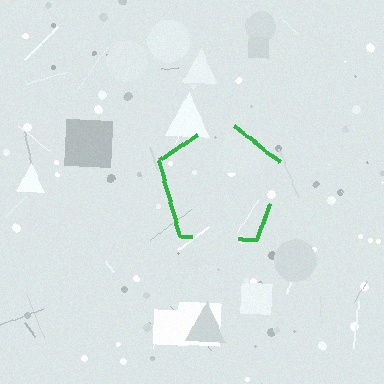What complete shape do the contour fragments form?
The contour fragments form a pentagon.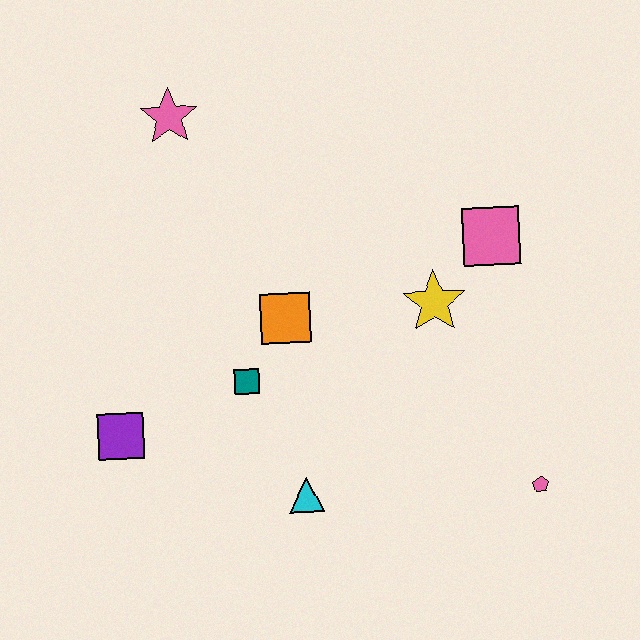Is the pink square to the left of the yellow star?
No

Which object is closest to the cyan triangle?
The teal square is closest to the cyan triangle.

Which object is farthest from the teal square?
The pink pentagon is farthest from the teal square.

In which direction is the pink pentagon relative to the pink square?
The pink pentagon is below the pink square.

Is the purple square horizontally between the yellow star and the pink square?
No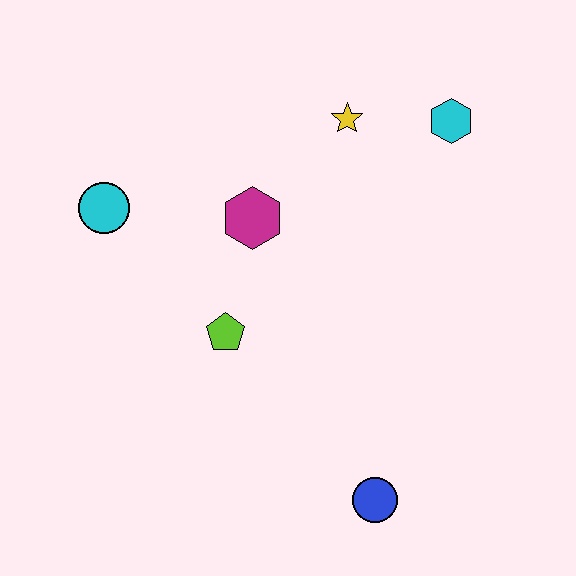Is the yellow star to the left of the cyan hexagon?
Yes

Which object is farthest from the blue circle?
The cyan circle is farthest from the blue circle.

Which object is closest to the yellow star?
The cyan hexagon is closest to the yellow star.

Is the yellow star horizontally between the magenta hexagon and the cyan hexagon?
Yes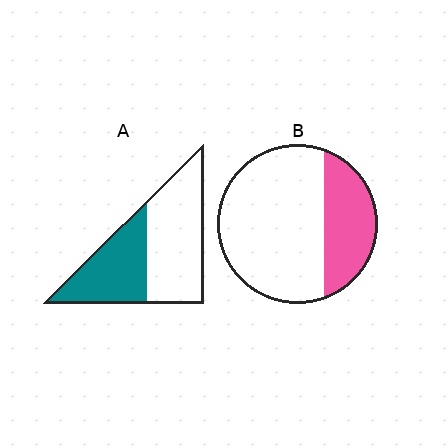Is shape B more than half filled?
No.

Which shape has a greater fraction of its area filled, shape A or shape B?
Shape A.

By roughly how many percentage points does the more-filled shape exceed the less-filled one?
By roughly 15 percentage points (A over B).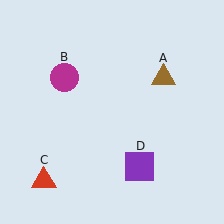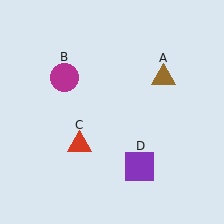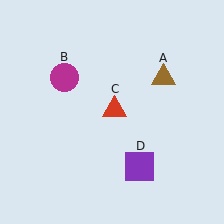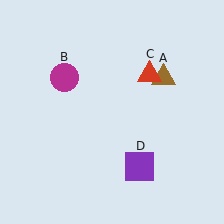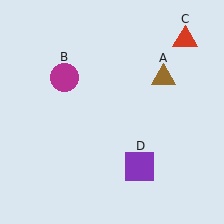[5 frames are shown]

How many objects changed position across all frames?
1 object changed position: red triangle (object C).